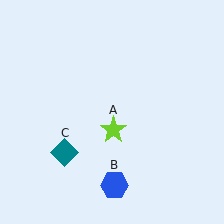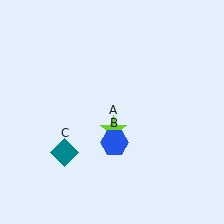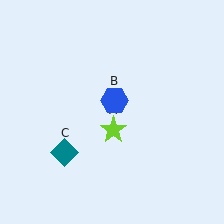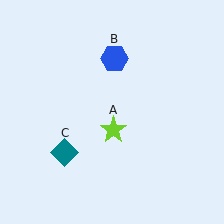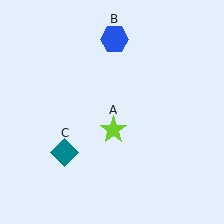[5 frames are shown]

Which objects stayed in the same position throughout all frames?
Lime star (object A) and teal diamond (object C) remained stationary.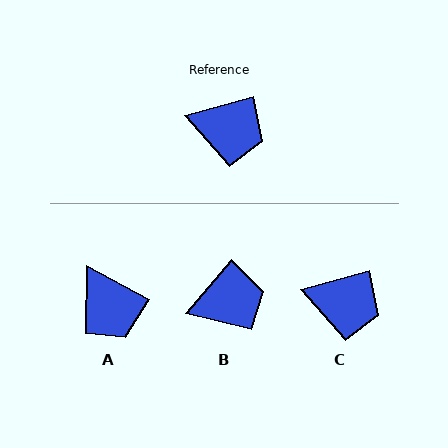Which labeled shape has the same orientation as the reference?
C.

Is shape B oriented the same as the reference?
No, it is off by about 35 degrees.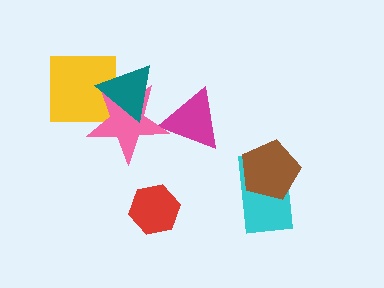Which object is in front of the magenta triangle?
The pink star is in front of the magenta triangle.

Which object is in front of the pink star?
The teal triangle is in front of the pink star.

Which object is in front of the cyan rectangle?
The brown pentagon is in front of the cyan rectangle.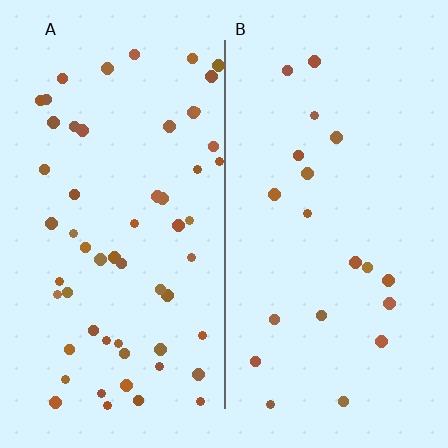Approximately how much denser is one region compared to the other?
Approximately 2.9× — region A over region B.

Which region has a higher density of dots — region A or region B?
A (the left).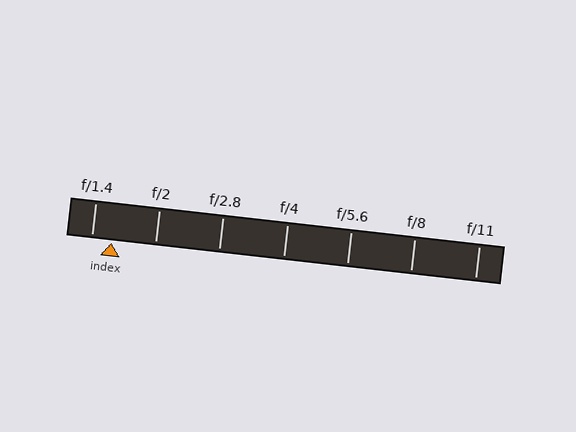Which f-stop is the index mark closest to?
The index mark is closest to f/1.4.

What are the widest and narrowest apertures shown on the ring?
The widest aperture shown is f/1.4 and the narrowest is f/11.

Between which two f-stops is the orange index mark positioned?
The index mark is between f/1.4 and f/2.